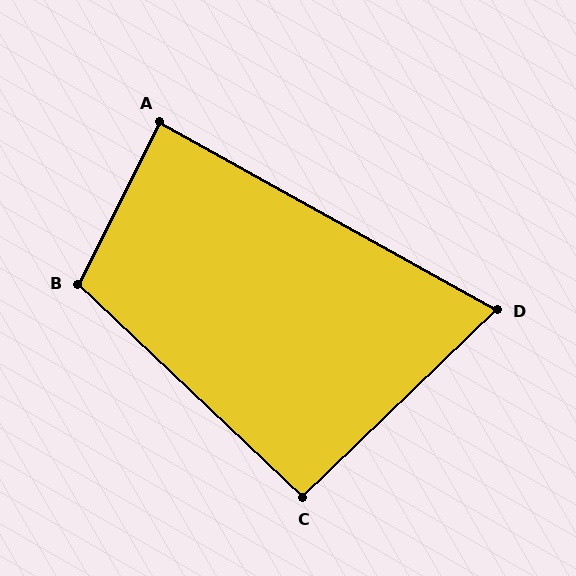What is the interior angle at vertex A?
Approximately 88 degrees (approximately right).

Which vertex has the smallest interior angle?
D, at approximately 73 degrees.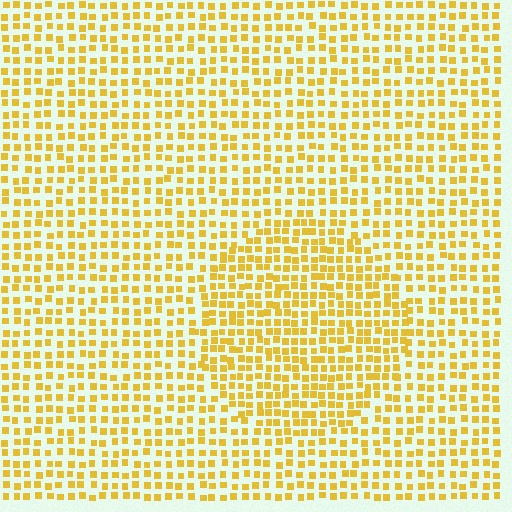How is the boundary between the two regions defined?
The boundary is defined by a change in element density (approximately 1.4x ratio). All elements are the same color, size, and shape.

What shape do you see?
I see a circle.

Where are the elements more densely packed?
The elements are more densely packed inside the circle boundary.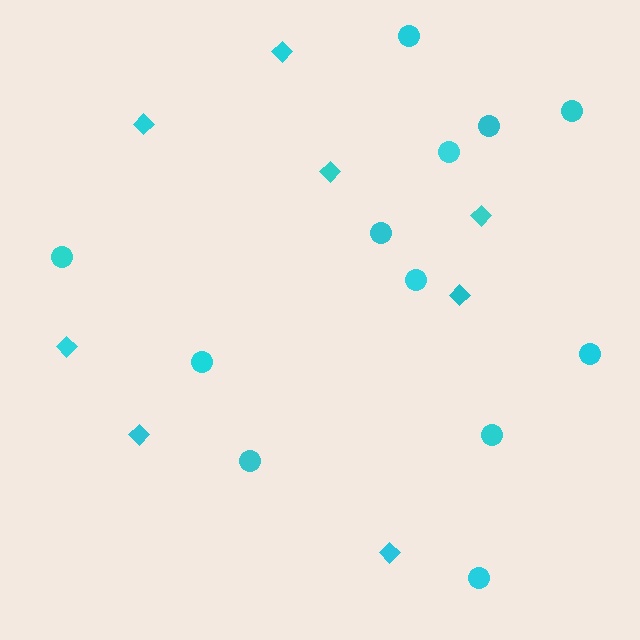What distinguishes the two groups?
There are 2 groups: one group of circles (12) and one group of diamonds (8).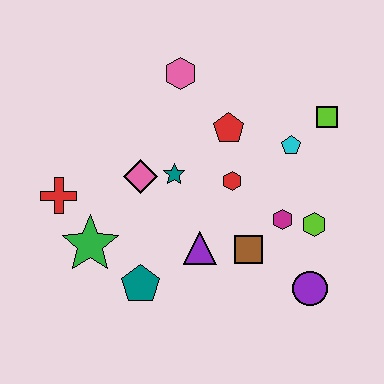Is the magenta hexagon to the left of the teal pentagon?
No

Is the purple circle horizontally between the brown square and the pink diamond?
No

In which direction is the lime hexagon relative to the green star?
The lime hexagon is to the right of the green star.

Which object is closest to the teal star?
The pink diamond is closest to the teal star.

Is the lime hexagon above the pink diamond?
No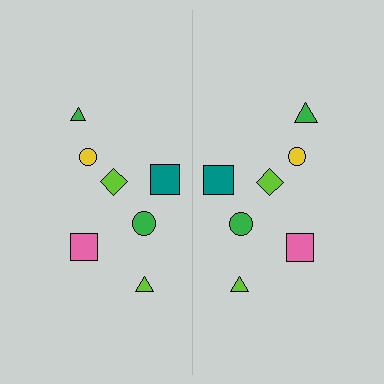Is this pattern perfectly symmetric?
No, the pattern is not perfectly symmetric. The green triangle on the right side has a different size than its mirror counterpart.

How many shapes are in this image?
There are 14 shapes in this image.